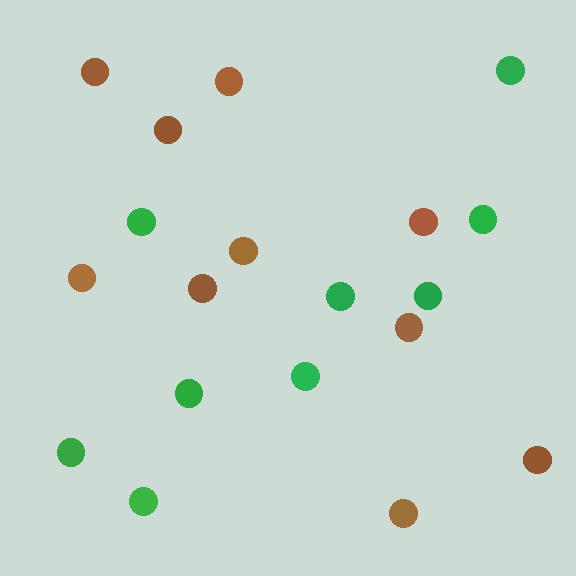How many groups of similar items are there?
There are 2 groups: one group of brown circles (10) and one group of green circles (9).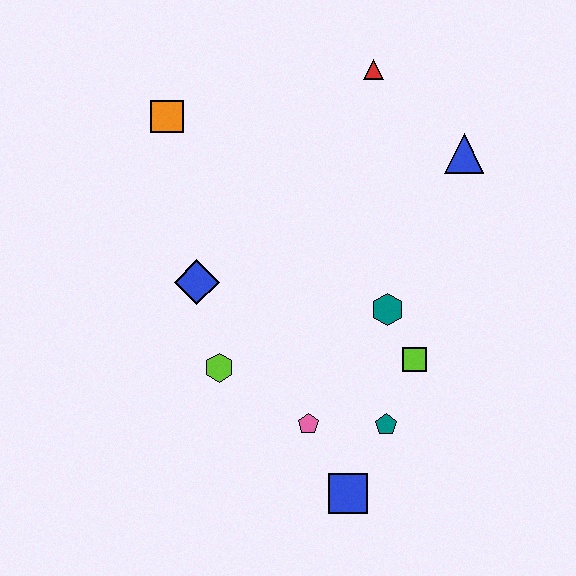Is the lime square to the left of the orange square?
No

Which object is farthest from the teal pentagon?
The orange square is farthest from the teal pentagon.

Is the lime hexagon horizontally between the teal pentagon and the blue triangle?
No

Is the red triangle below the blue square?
No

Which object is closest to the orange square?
The blue diamond is closest to the orange square.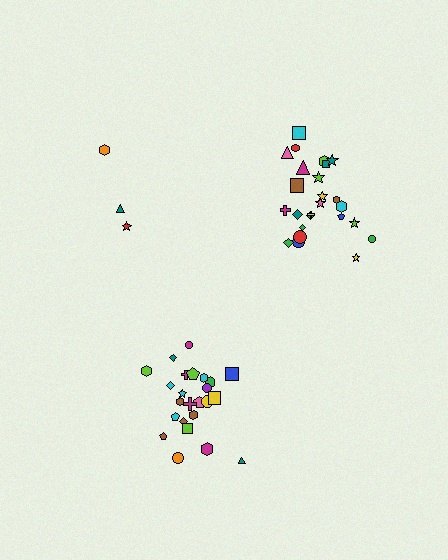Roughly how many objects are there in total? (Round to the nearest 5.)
Roughly 55 objects in total.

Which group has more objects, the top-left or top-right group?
The top-right group.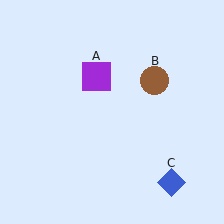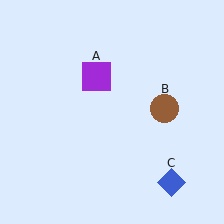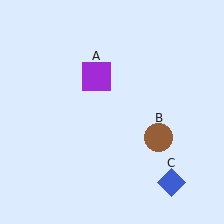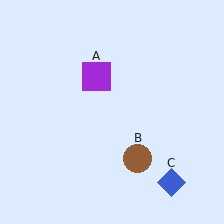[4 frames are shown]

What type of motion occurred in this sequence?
The brown circle (object B) rotated clockwise around the center of the scene.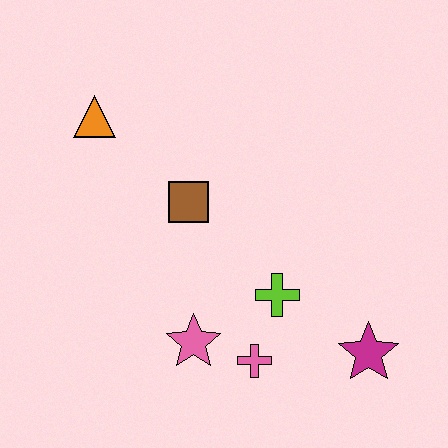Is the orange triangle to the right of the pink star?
No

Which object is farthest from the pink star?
The orange triangle is farthest from the pink star.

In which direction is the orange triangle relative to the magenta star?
The orange triangle is to the left of the magenta star.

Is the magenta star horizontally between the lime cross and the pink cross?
No